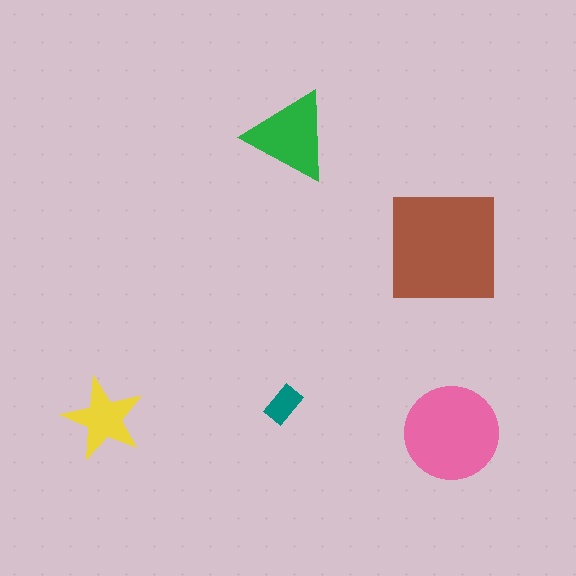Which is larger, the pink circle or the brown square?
The brown square.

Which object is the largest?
The brown square.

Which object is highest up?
The green triangle is topmost.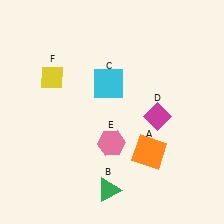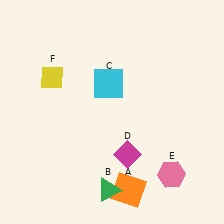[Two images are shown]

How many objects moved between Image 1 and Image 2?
3 objects moved between the two images.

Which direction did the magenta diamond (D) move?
The magenta diamond (D) moved down.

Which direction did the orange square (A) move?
The orange square (A) moved down.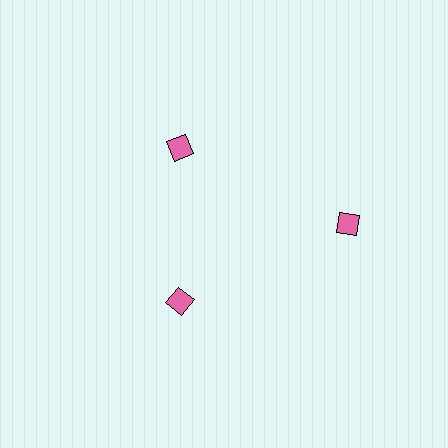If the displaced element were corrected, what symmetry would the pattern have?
It would have 3-fold rotational symmetry — the pattern would map onto itself every 120 degrees.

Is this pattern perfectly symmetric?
No. The 3 pink diamonds are arranged in a ring, but one element near the 3 o'clock position is pushed outward from the center, breaking the 3-fold rotational symmetry.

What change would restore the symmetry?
The symmetry would be restored by moving it inward, back onto the ring so that all 3 diamonds sit at equal angles and equal distance from the center.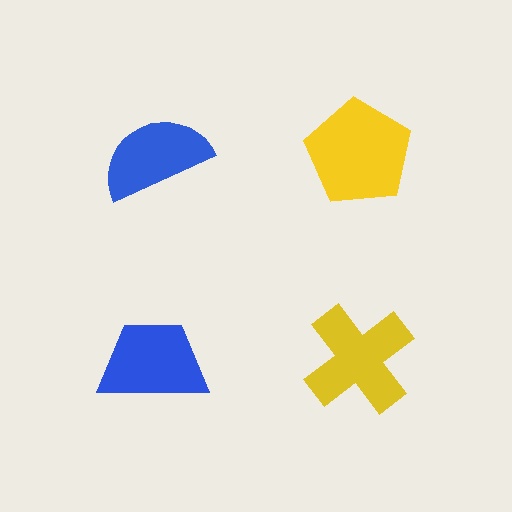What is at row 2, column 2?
A yellow cross.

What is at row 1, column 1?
A blue semicircle.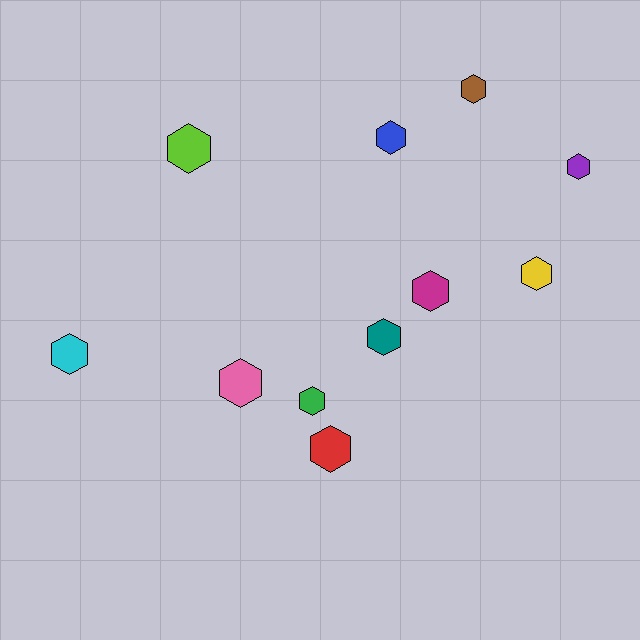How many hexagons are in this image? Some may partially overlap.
There are 11 hexagons.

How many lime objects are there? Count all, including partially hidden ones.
There is 1 lime object.